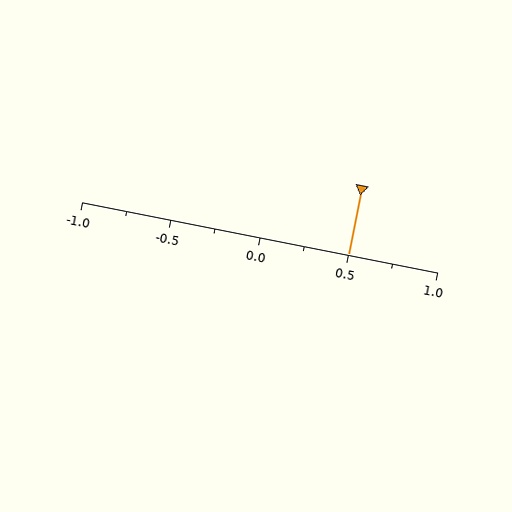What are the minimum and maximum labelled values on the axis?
The axis runs from -1.0 to 1.0.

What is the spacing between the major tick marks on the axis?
The major ticks are spaced 0.5 apart.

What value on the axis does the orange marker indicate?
The marker indicates approximately 0.5.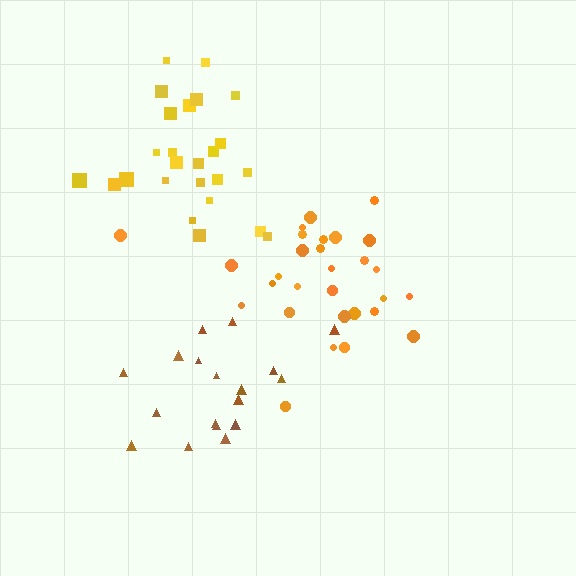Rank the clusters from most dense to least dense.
orange, yellow, brown.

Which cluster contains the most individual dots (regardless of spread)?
Orange (29).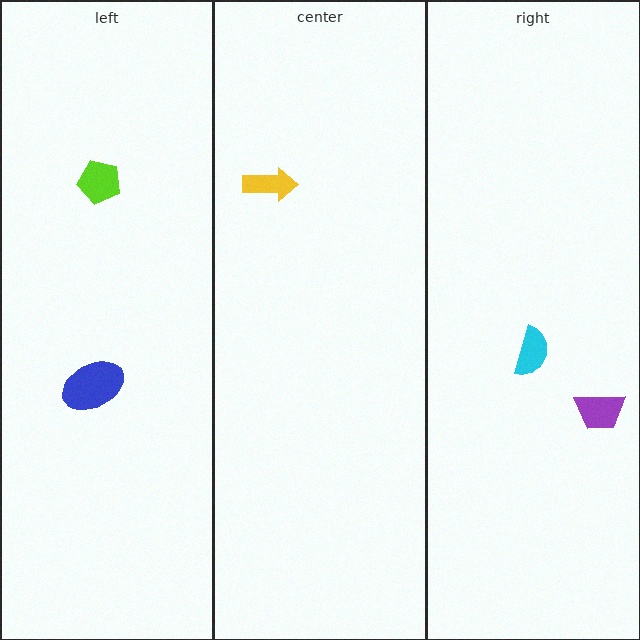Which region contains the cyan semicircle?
The right region.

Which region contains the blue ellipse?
The left region.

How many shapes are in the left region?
2.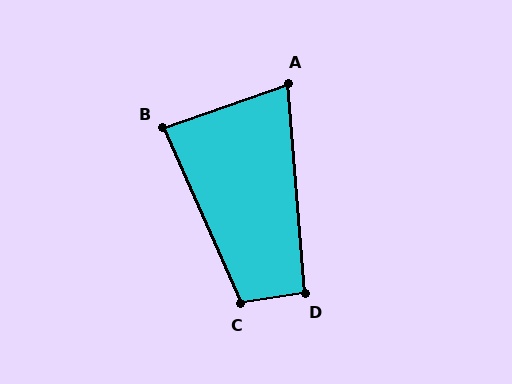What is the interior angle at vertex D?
Approximately 94 degrees (approximately right).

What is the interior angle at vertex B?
Approximately 86 degrees (approximately right).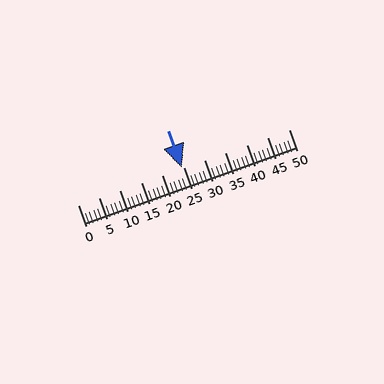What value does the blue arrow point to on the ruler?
The blue arrow points to approximately 25.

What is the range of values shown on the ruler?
The ruler shows values from 0 to 50.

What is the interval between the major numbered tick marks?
The major tick marks are spaced 5 units apart.